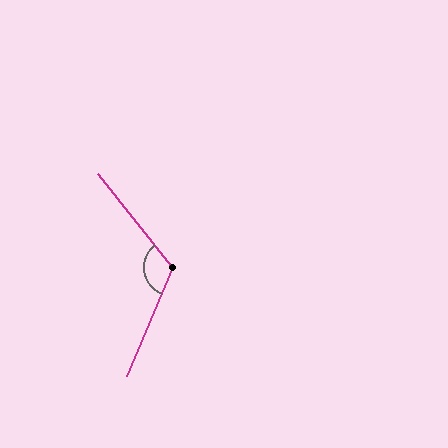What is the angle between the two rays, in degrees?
Approximately 118 degrees.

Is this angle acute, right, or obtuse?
It is obtuse.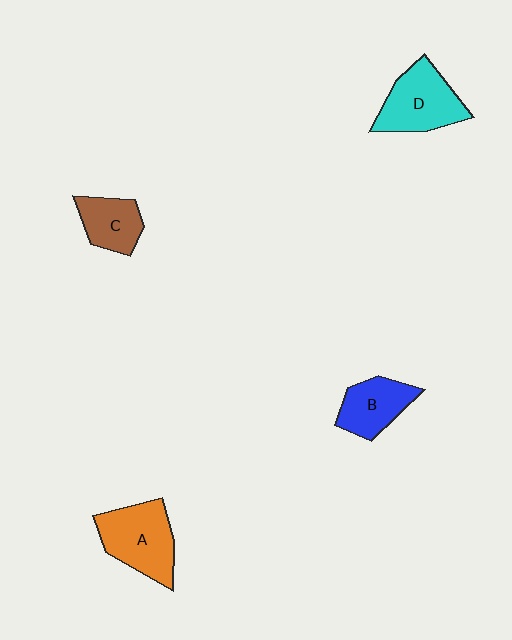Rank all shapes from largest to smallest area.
From largest to smallest: A (orange), D (cyan), B (blue), C (brown).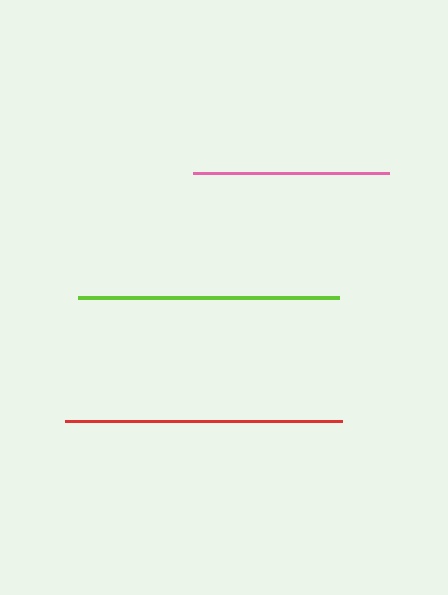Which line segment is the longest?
The red line is the longest at approximately 277 pixels.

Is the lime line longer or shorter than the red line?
The red line is longer than the lime line.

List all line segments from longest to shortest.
From longest to shortest: red, lime, pink.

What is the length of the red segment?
The red segment is approximately 277 pixels long.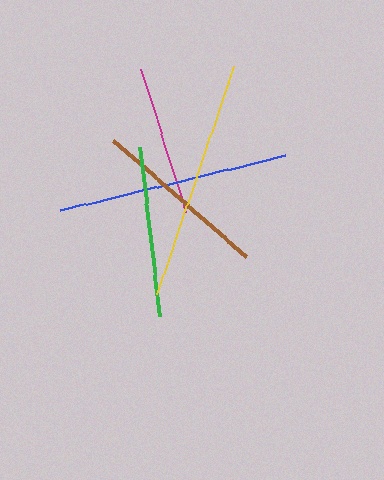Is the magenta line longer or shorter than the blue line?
The blue line is longer than the magenta line.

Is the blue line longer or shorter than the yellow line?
The yellow line is longer than the blue line.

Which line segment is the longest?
The yellow line is the longest at approximately 241 pixels.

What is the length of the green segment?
The green segment is approximately 169 pixels long.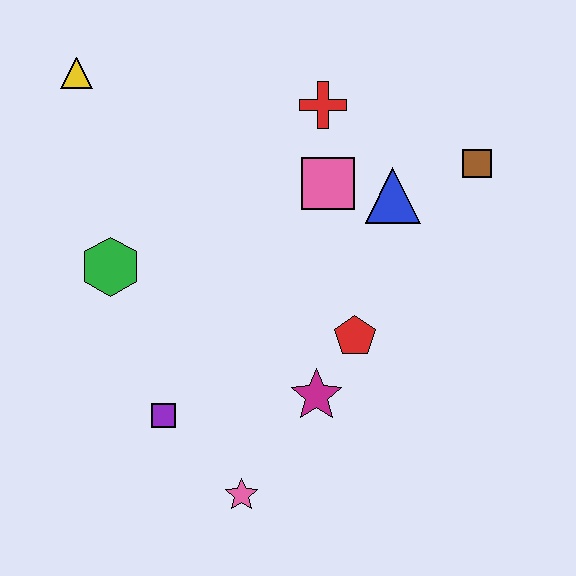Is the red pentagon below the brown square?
Yes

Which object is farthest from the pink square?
The pink star is farthest from the pink square.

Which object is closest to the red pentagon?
The magenta star is closest to the red pentagon.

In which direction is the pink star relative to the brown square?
The pink star is below the brown square.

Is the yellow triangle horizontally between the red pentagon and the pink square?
No